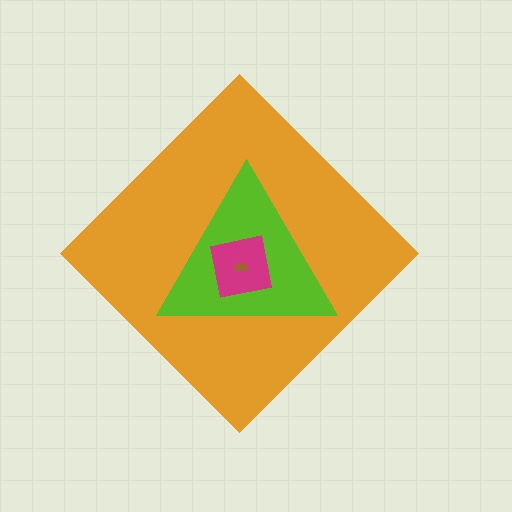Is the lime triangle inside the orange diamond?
Yes.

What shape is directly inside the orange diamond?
The lime triangle.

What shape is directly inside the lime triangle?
The magenta square.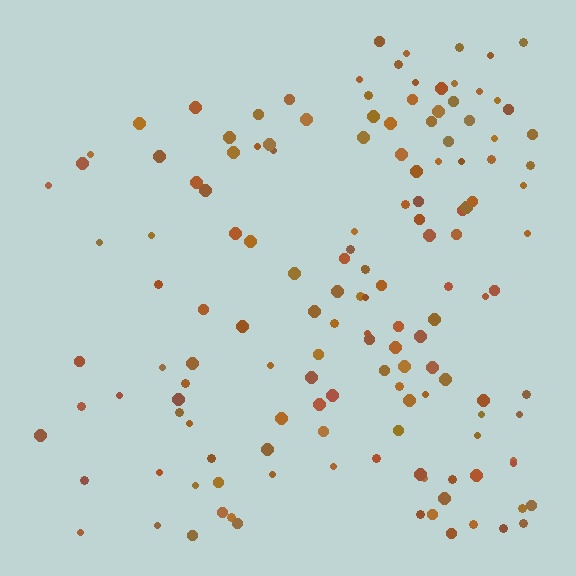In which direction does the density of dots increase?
From left to right, with the right side densest.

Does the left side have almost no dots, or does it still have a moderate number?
Still a moderate number, just noticeably fewer than the right.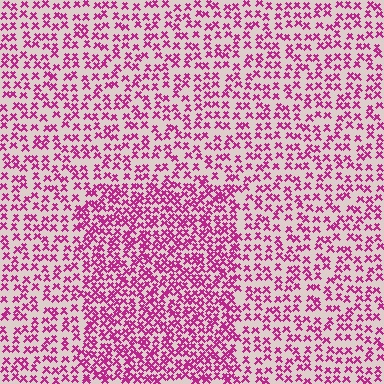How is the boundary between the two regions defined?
The boundary is defined by a change in element density (approximately 1.8x ratio). All elements are the same color, size, and shape.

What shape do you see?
I see a rectangle.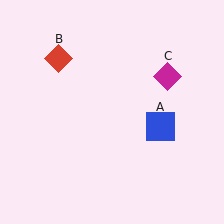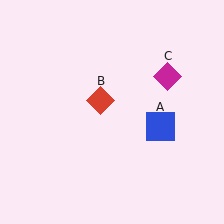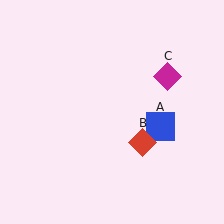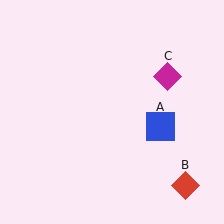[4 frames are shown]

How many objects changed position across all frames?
1 object changed position: red diamond (object B).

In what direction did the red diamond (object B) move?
The red diamond (object B) moved down and to the right.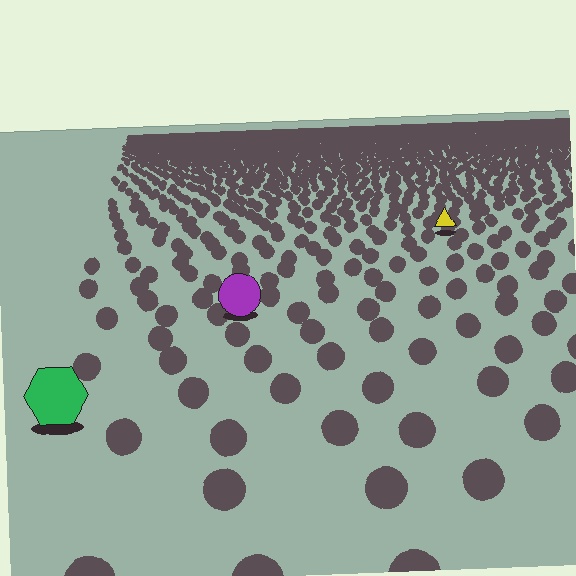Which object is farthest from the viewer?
The yellow triangle is farthest from the viewer. It appears smaller and the ground texture around it is denser.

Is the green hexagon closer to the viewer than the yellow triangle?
Yes. The green hexagon is closer — you can tell from the texture gradient: the ground texture is coarser near it.